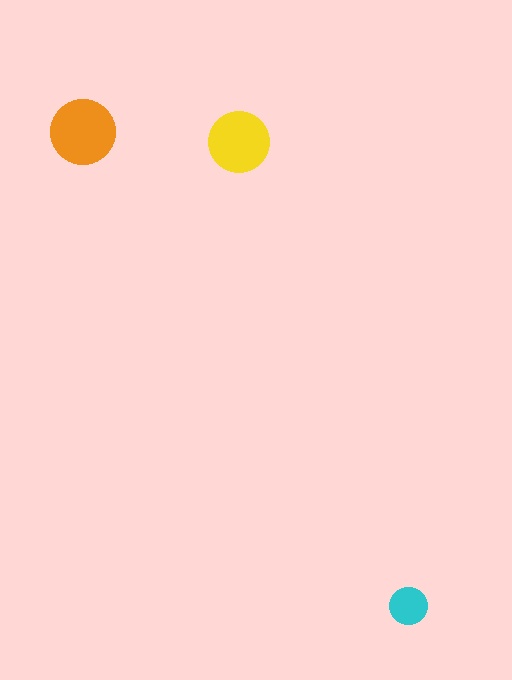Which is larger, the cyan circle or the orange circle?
The orange one.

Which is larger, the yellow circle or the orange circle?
The orange one.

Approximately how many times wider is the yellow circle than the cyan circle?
About 1.5 times wider.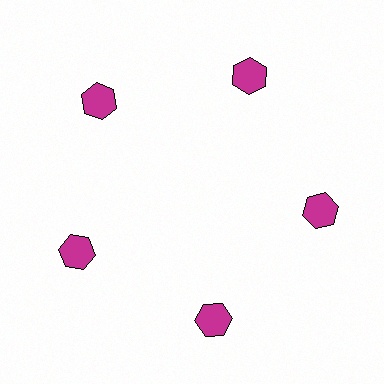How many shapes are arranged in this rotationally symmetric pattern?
There are 5 shapes, arranged in 5 groups of 1.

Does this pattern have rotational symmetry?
Yes, this pattern has 5-fold rotational symmetry. It looks the same after rotating 72 degrees around the center.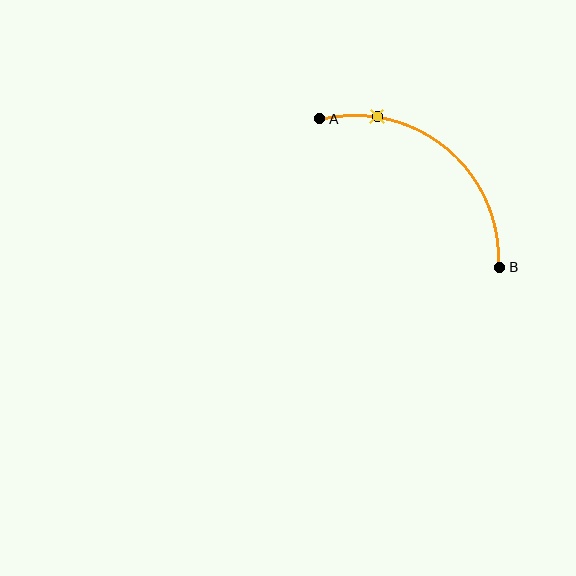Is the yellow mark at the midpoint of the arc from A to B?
No. The yellow mark lies on the arc but is closer to endpoint A. The arc midpoint would be at the point on the curve equidistant along the arc from both A and B.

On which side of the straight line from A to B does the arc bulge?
The arc bulges above and to the right of the straight line connecting A and B.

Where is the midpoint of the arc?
The arc midpoint is the point on the curve farthest from the straight line joining A and B. It sits above and to the right of that line.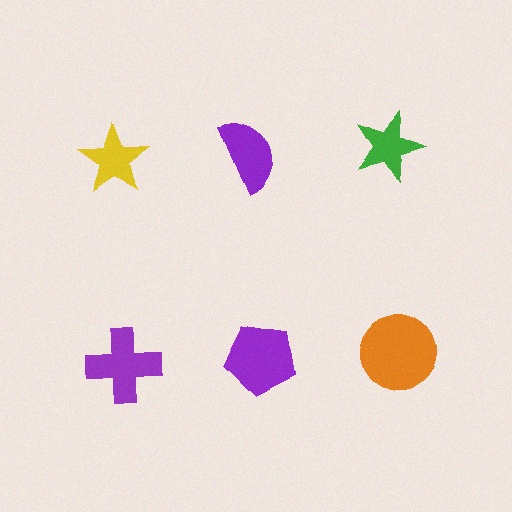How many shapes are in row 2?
3 shapes.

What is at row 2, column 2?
A purple pentagon.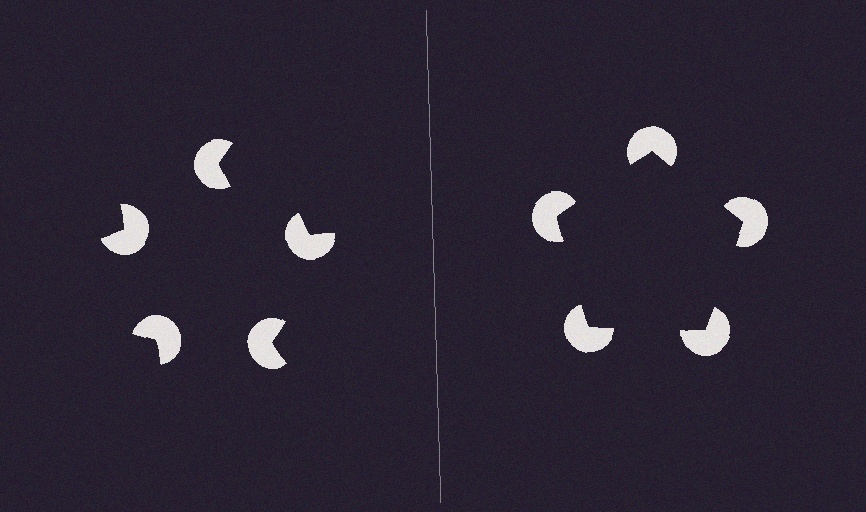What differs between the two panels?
The pac-man discs are positioned identically on both sides; only the wedge orientations differ. On the right they align to a pentagon; on the left they are misaligned.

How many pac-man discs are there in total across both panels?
10 — 5 on each side.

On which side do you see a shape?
An illusory pentagon appears on the right side. On the left side the wedge cuts are rotated, so no coherent shape forms.